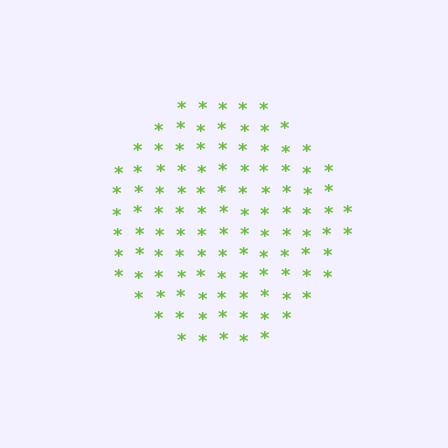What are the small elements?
The small elements are asterisks.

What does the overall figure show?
The overall figure shows a circle.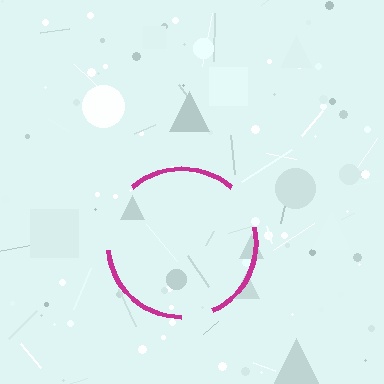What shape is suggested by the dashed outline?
The dashed outline suggests a circle.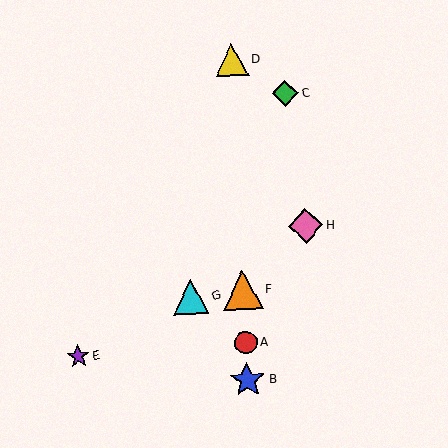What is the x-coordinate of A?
Object A is at x≈246.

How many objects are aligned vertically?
4 objects (A, B, D, F) are aligned vertically.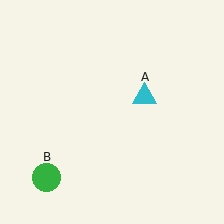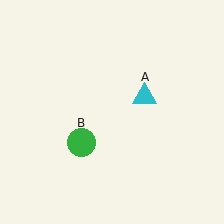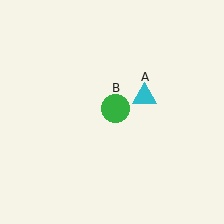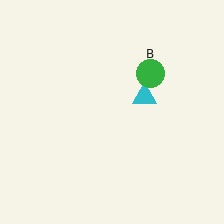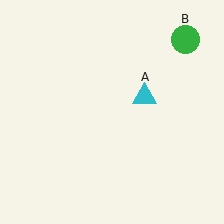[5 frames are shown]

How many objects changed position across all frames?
1 object changed position: green circle (object B).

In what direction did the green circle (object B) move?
The green circle (object B) moved up and to the right.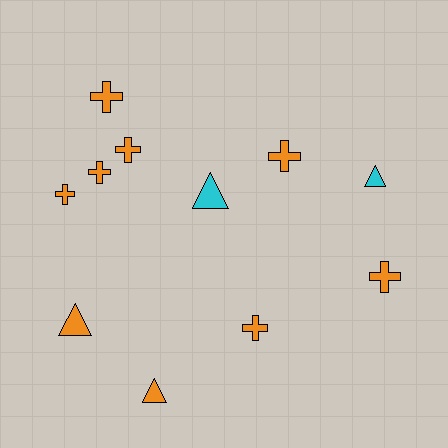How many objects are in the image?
There are 11 objects.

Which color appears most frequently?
Orange, with 9 objects.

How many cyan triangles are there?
There are 2 cyan triangles.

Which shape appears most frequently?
Cross, with 7 objects.